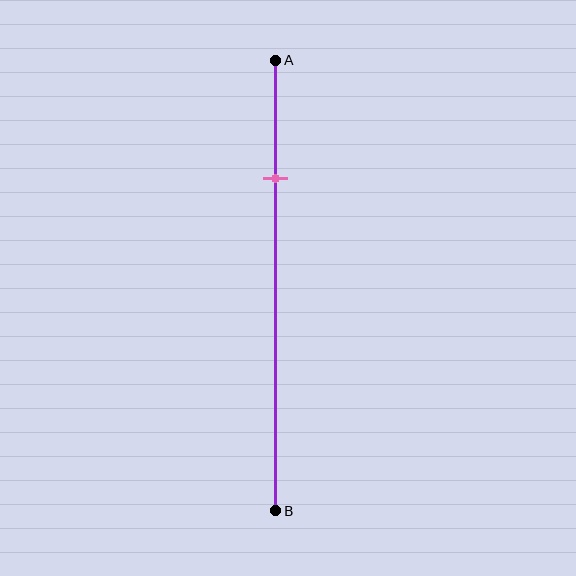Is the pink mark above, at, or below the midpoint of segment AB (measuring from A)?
The pink mark is above the midpoint of segment AB.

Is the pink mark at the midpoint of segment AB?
No, the mark is at about 25% from A, not at the 50% midpoint.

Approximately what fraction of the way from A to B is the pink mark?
The pink mark is approximately 25% of the way from A to B.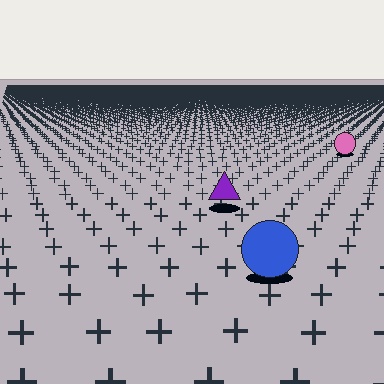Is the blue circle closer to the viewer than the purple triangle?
Yes. The blue circle is closer — you can tell from the texture gradient: the ground texture is coarser near it.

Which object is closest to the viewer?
The blue circle is closest. The texture marks near it are larger and more spread out.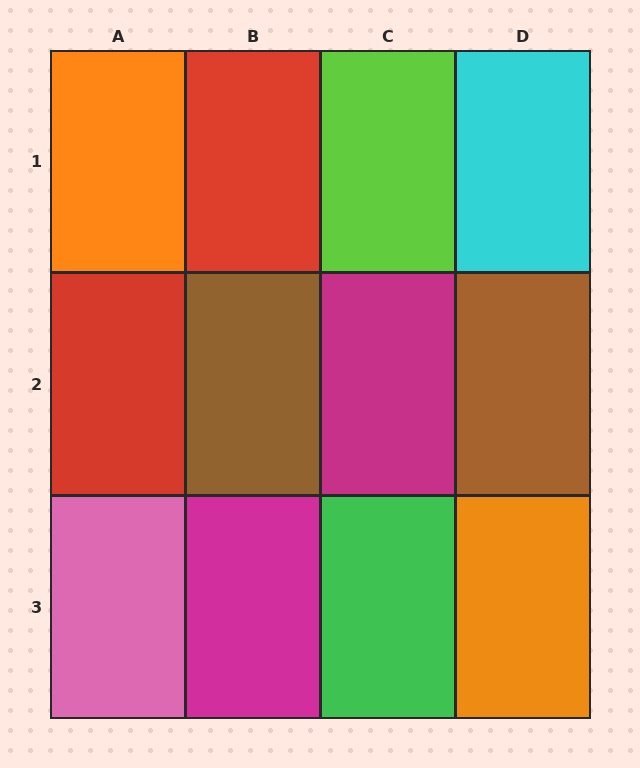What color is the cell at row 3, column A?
Pink.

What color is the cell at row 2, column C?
Magenta.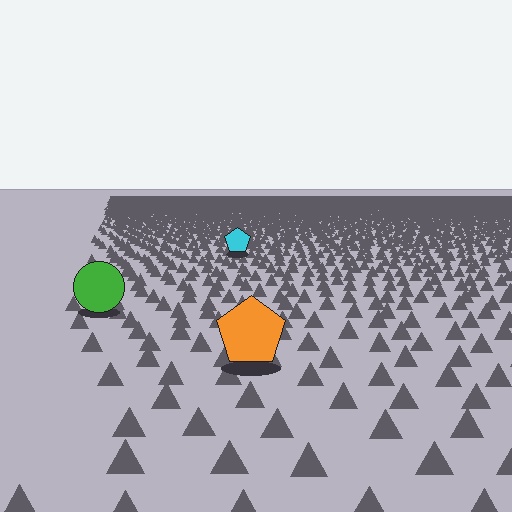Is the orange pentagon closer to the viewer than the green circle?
Yes. The orange pentagon is closer — you can tell from the texture gradient: the ground texture is coarser near it.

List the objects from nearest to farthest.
From nearest to farthest: the orange pentagon, the green circle, the cyan pentagon.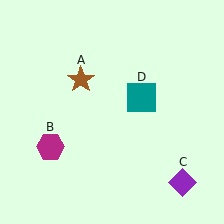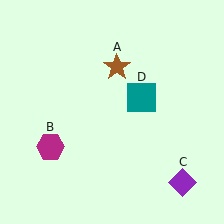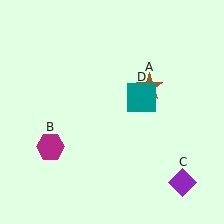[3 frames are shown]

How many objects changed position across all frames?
1 object changed position: brown star (object A).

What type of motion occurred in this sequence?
The brown star (object A) rotated clockwise around the center of the scene.